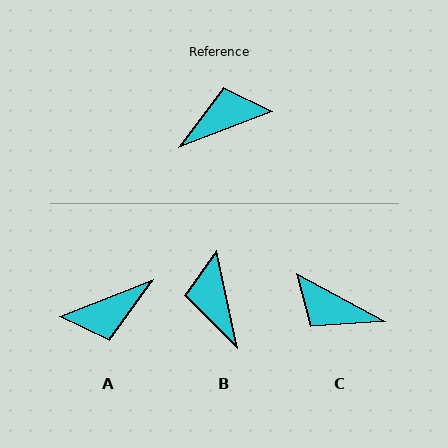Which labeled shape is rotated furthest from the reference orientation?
A, about 180 degrees away.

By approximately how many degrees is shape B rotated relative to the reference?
Approximately 81 degrees counter-clockwise.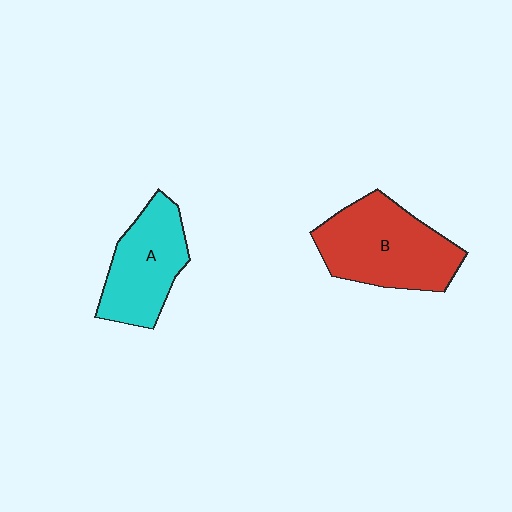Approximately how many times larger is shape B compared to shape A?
Approximately 1.3 times.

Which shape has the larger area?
Shape B (red).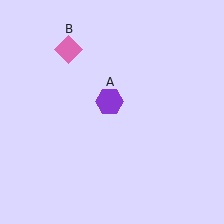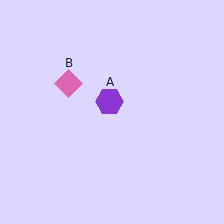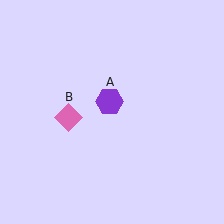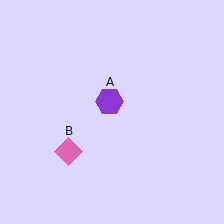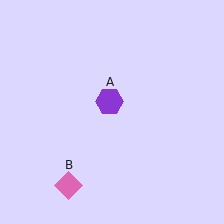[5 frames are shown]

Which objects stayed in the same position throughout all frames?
Purple hexagon (object A) remained stationary.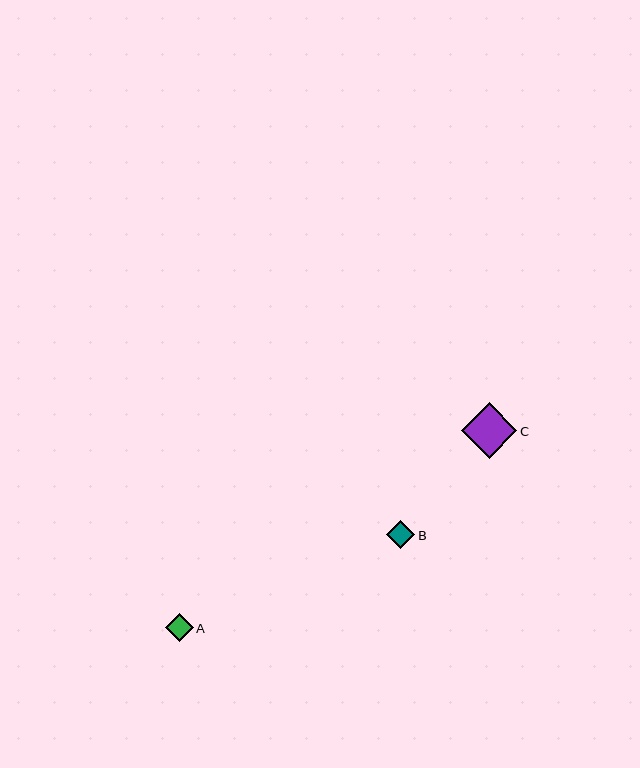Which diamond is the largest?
Diamond C is the largest with a size of approximately 55 pixels.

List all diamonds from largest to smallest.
From largest to smallest: C, B, A.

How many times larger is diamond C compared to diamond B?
Diamond C is approximately 2.0 times the size of diamond B.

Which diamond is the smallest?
Diamond A is the smallest with a size of approximately 28 pixels.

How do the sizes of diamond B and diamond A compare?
Diamond B and diamond A are approximately the same size.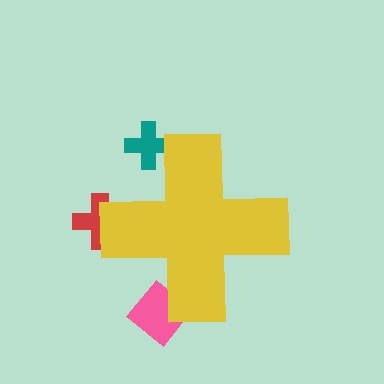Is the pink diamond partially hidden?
Yes, the pink diamond is partially hidden behind the yellow cross.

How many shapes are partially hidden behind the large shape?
3 shapes are partially hidden.